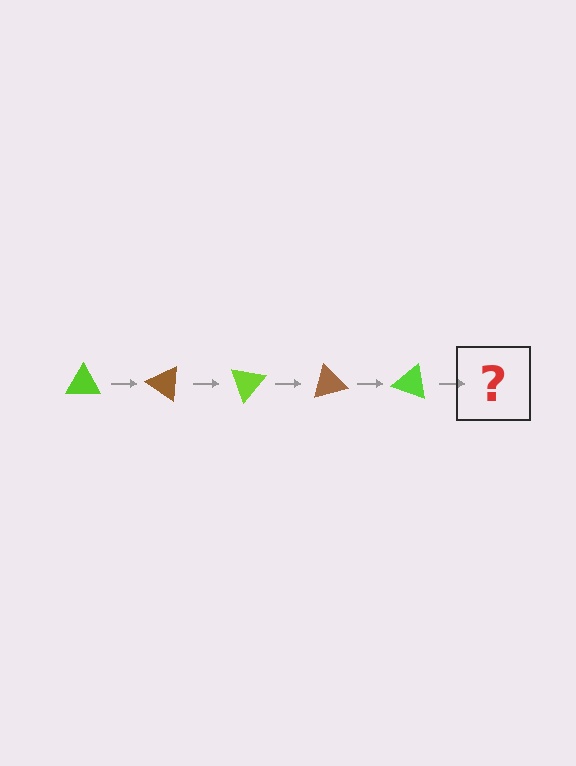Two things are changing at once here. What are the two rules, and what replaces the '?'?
The two rules are that it rotates 35 degrees each step and the color cycles through lime and brown. The '?' should be a brown triangle, rotated 175 degrees from the start.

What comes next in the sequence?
The next element should be a brown triangle, rotated 175 degrees from the start.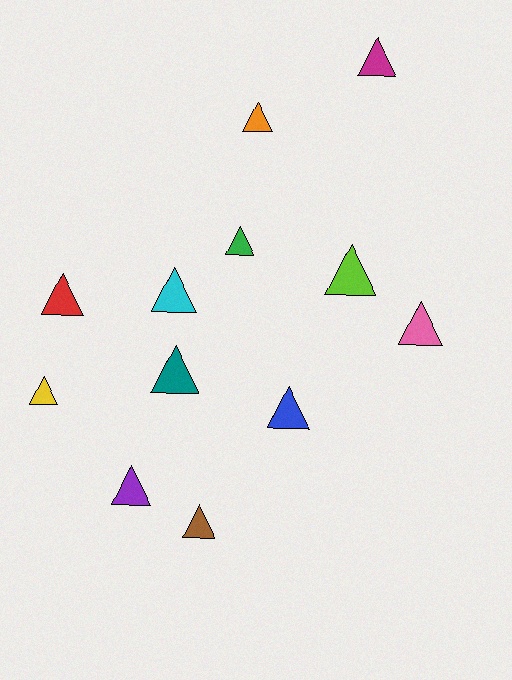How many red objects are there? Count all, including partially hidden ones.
There is 1 red object.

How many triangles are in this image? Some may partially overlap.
There are 12 triangles.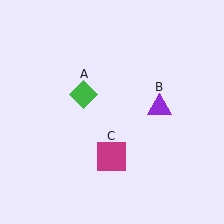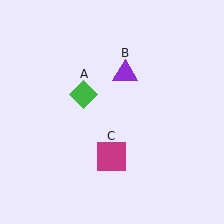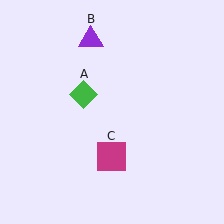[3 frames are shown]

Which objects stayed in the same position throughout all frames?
Green diamond (object A) and magenta square (object C) remained stationary.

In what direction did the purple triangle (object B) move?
The purple triangle (object B) moved up and to the left.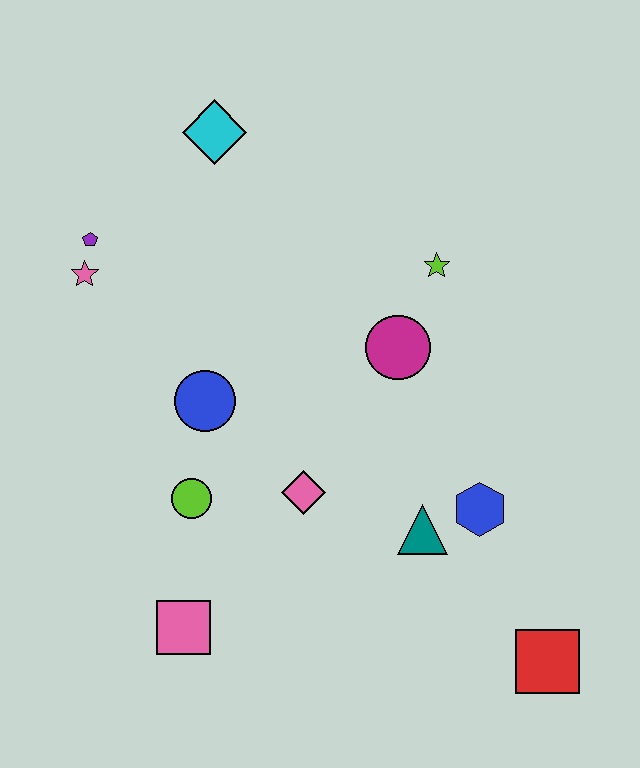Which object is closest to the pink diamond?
The lime circle is closest to the pink diamond.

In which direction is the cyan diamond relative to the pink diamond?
The cyan diamond is above the pink diamond.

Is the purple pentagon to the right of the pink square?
No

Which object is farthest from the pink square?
The cyan diamond is farthest from the pink square.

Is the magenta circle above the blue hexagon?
Yes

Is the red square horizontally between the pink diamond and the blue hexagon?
No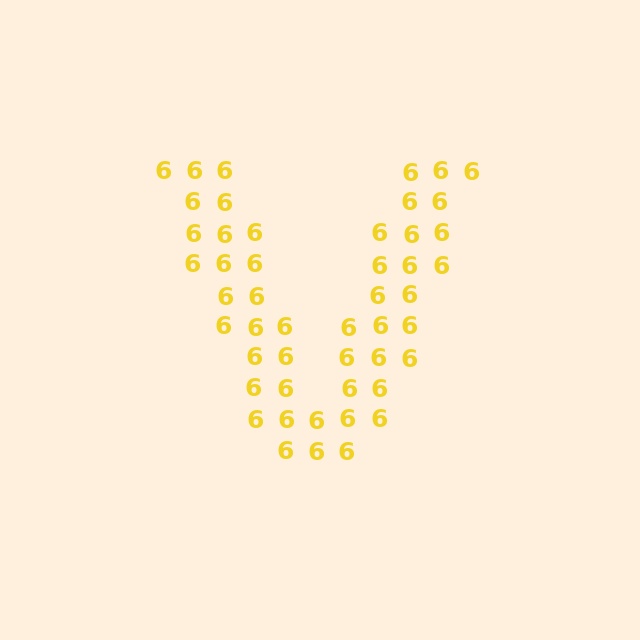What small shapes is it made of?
It is made of small digit 6's.